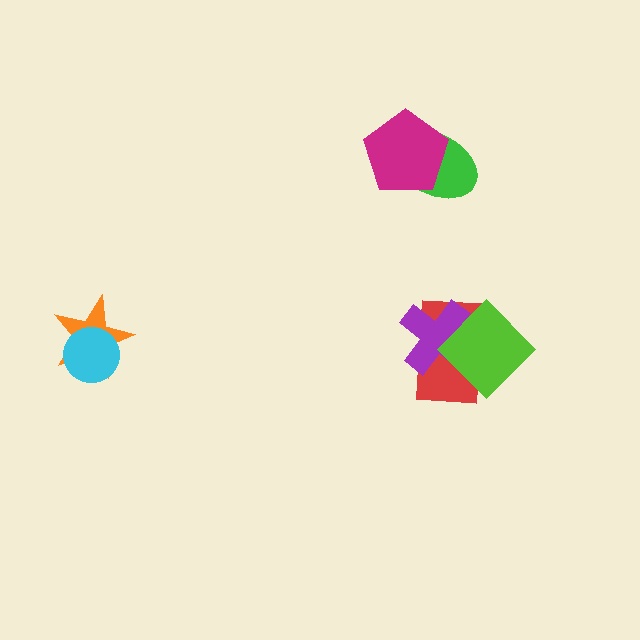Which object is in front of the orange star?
The cyan circle is in front of the orange star.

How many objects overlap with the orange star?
1 object overlaps with the orange star.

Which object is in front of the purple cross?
The lime diamond is in front of the purple cross.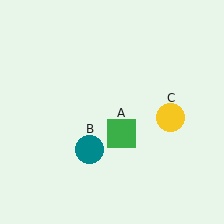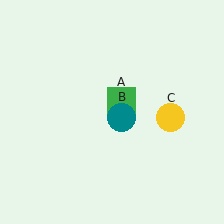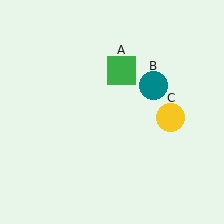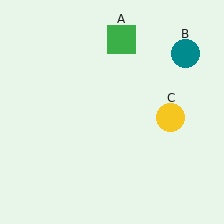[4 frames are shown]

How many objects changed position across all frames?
2 objects changed position: green square (object A), teal circle (object B).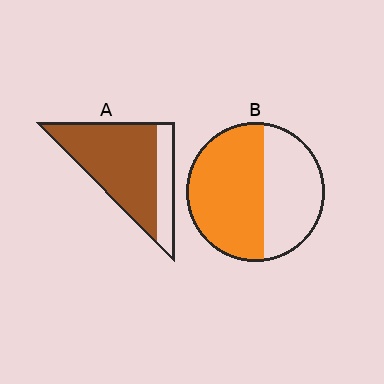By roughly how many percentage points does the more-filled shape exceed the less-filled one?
By roughly 20 percentage points (A over B).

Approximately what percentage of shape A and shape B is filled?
A is approximately 75% and B is approximately 60%.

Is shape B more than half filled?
Yes.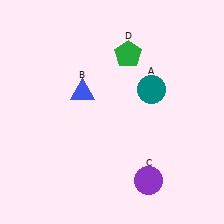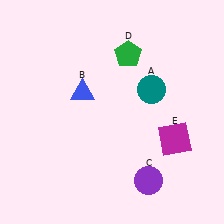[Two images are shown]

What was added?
A magenta square (E) was added in Image 2.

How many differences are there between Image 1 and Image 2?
There is 1 difference between the two images.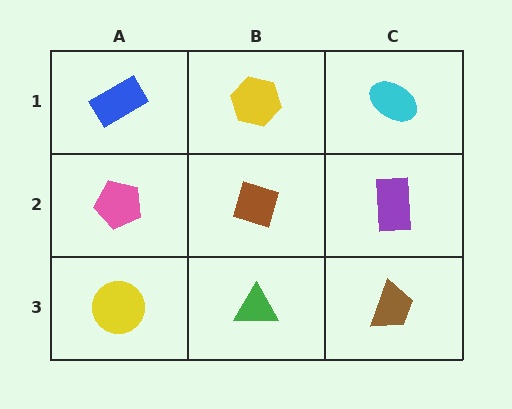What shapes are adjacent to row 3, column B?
A brown diamond (row 2, column B), a yellow circle (row 3, column A), a brown trapezoid (row 3, column C).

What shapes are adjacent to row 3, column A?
A pink pentagon (row 2, column A), a green triangle (row 3, column B).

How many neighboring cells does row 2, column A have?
3.